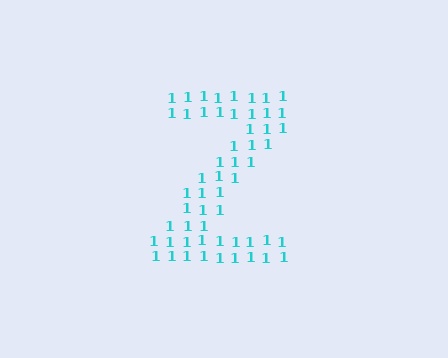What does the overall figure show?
The overall figure shows the letter Z.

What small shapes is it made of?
It is made of small digit 1's.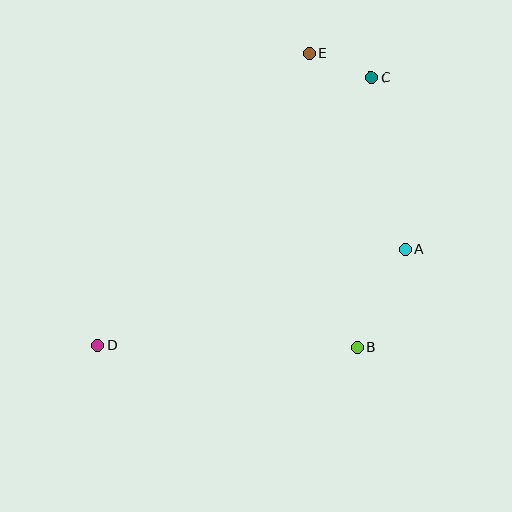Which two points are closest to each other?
Points C and E are closest to each other.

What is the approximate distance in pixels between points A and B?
The distance between A and B is approximately 109 pixels.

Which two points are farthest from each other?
Points C and D are farthest from each other.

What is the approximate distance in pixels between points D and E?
The distance between D and E is approximately 361 pixels.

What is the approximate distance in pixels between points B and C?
The distance between B and C is approximately 270 pixels.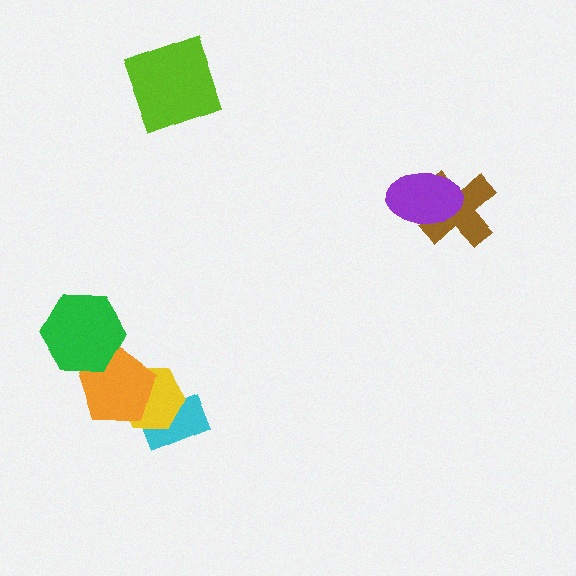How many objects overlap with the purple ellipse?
1 object overlaps with the purple ellipse.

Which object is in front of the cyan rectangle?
The yellow hexagon is in front of the cyan rectangle.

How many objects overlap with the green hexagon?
1 object overlaps with the green hexagon.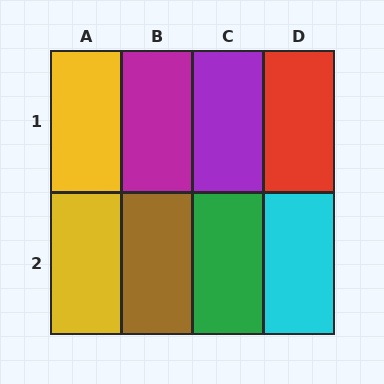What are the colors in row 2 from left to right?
Yellow, brown, green, cyan.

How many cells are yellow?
2 cells are yellow.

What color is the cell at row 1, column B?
Magenta.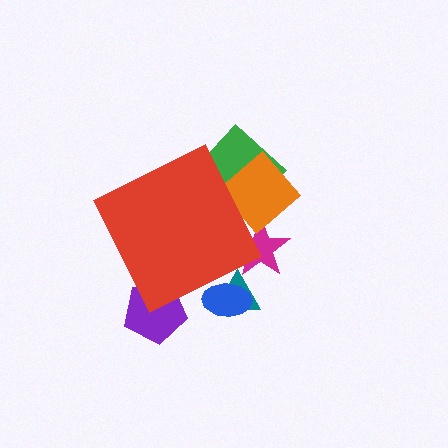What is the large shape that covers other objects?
A red diamond.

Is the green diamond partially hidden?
Yes, the green diamond is partially hidden behind the red diamond.